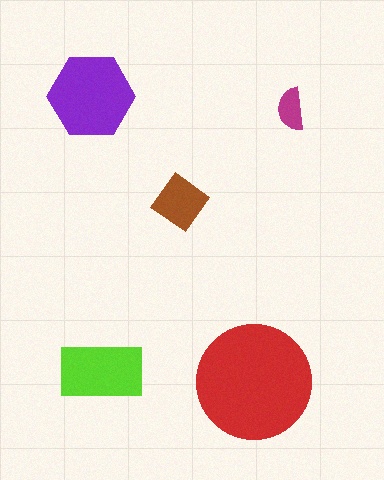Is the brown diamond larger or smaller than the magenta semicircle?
Larger.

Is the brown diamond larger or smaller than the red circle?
Smaller.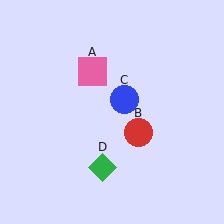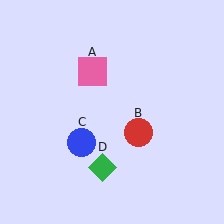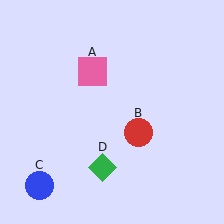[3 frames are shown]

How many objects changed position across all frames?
1 object changed position: blue circle (object C).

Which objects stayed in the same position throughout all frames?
Pink square (object A) and red circle (object B) and green diamond (object D) remained stationary.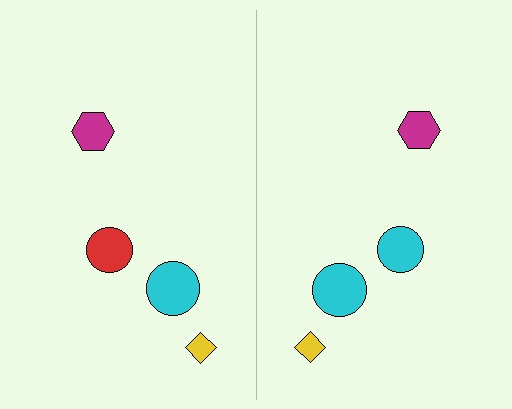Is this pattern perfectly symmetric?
No, the pattern is not perfectly symmetric. The cyan circle on the right side breaks the symmetry — its mirror counterpart is red.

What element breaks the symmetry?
The cyan circle on the right side breaks the symmetry — its mirror counterpart is red.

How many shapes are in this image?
There are 8 shapes in this image.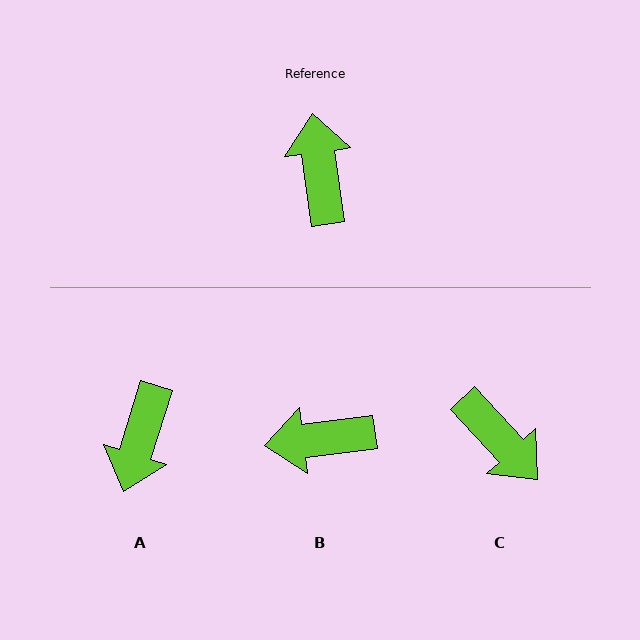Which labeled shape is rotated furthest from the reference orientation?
A, about 155 degrees away.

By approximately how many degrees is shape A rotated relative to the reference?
Approximately 155 degrees counter-clockwise.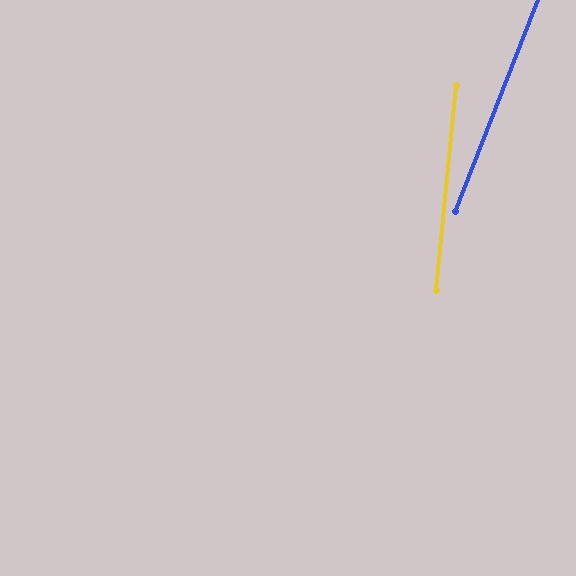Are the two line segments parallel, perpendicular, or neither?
Neither parallel nor perpendicular — they differ by about 16°.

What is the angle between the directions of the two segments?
Approximately 16 degrees.